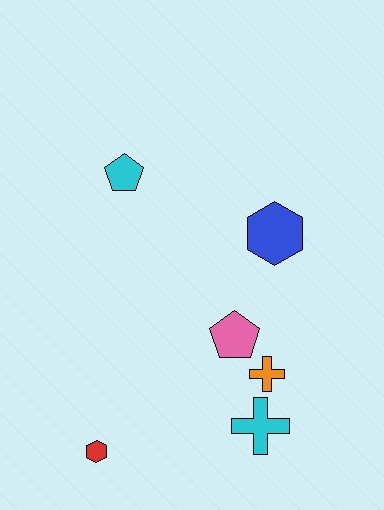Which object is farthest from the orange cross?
The cyan pentagon is farthest from the orange cross.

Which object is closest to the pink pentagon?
The orange cross is closest to the pink pentagon.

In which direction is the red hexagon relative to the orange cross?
The red hexagon is to the left of the orange cross.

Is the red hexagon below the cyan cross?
Yes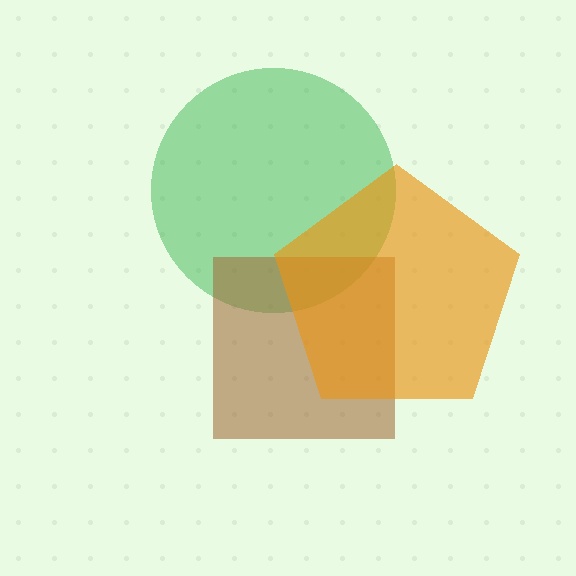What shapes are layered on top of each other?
The layered shapes are: a green circle, a brown square, an orange pentagon.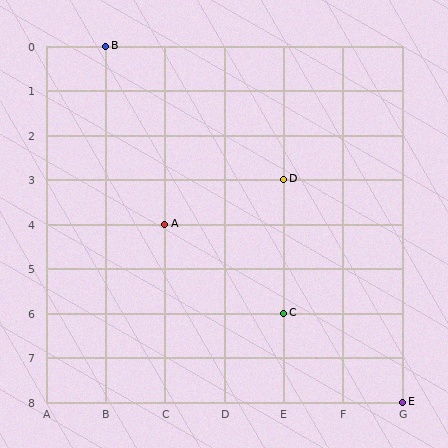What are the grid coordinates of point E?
Point E is at grid coordinates (G, 8).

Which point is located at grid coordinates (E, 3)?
Point D is at (E, 3).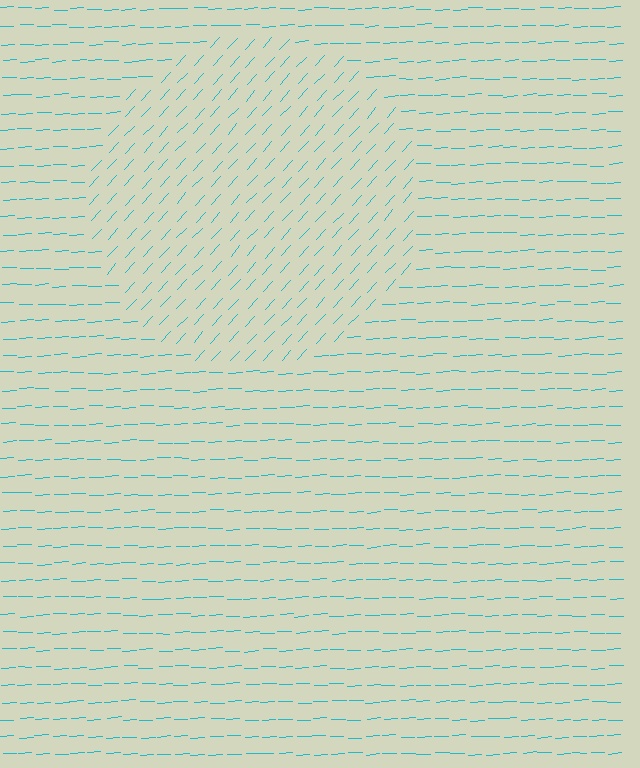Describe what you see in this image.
The image is filled with small cyan line segments. A circle region in the image has lines oriented differently from the surrounding lines, creating a visible texture boundary.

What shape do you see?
I see a circle.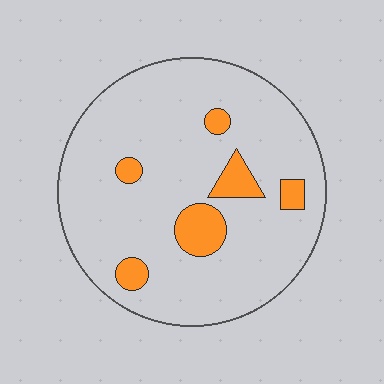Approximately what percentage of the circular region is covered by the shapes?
Approximately 10%.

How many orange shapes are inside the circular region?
6.